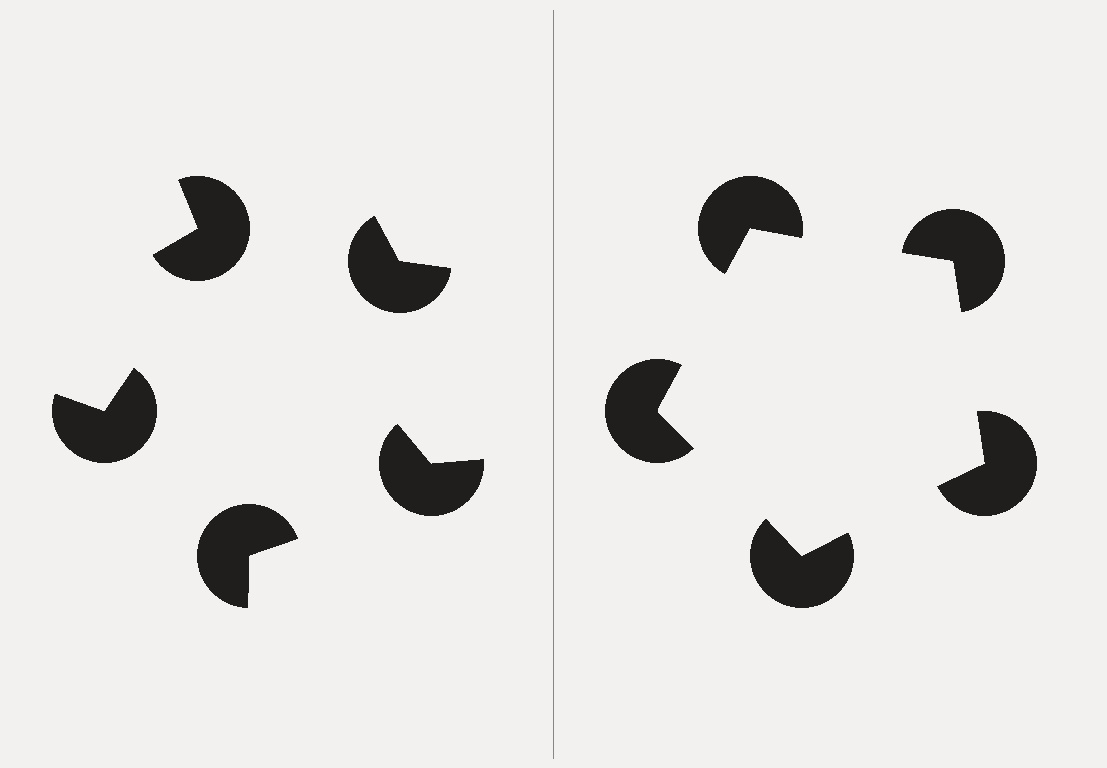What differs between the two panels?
The pac-man discs are positioned identically on both sides; only the wedge orientations differ. On the right they align to a pentagon; on the left they are misaligned.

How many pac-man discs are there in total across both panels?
10 — 5 on each side.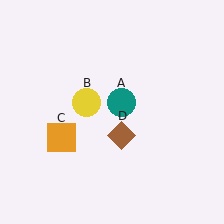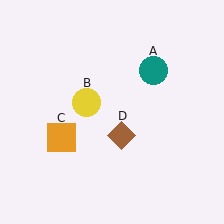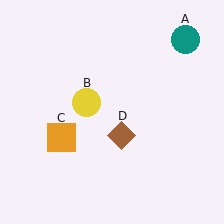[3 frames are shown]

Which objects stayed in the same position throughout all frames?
Yellow circle (object B) and orange square (object C) and brown diamond (object D) remained stationary.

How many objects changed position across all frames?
1 object changed position: teal circle (object A).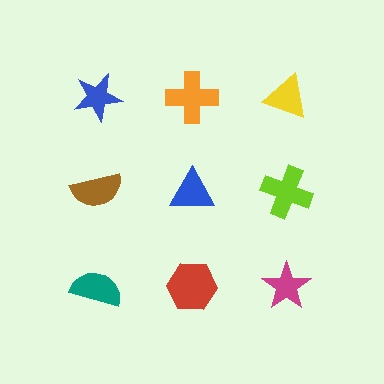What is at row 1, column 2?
An orange cross.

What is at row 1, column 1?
A blue star.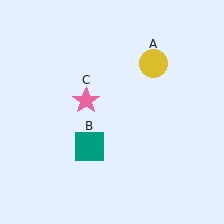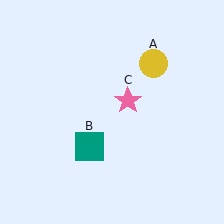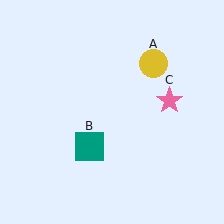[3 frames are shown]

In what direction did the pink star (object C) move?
The pink star (object C) moved right.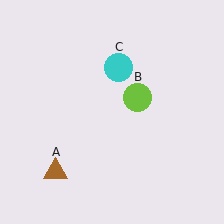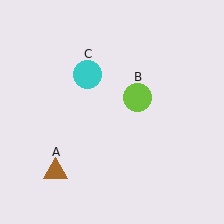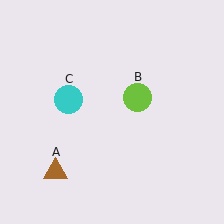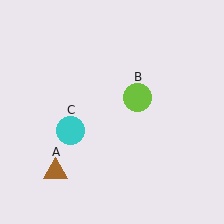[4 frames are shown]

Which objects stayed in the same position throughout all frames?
Brown triangle (object A) and lime circle (object B) remained stationary.